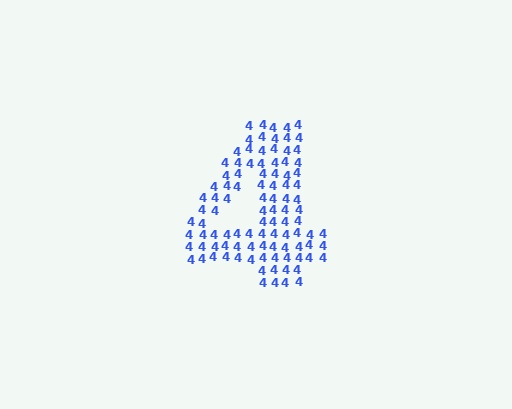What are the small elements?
The small elements are digit 4's.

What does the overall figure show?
The overall figure shows the digit 4.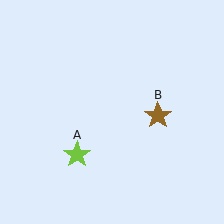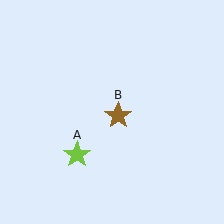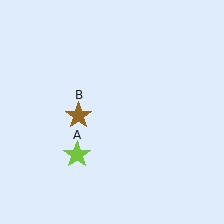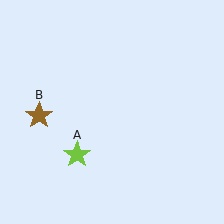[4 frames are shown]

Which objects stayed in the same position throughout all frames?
Lime star (object A) remained stationary.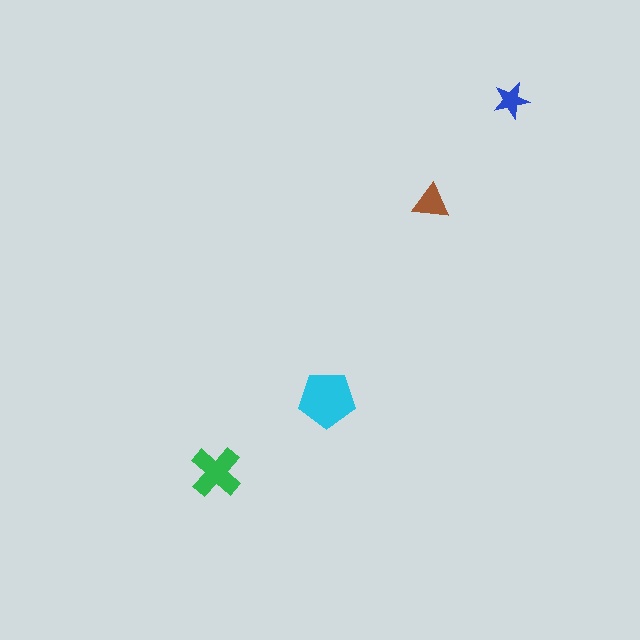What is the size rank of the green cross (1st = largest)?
2nd.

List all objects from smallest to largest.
The blue star, the brown triangle, the green cross, the cyan pentagon.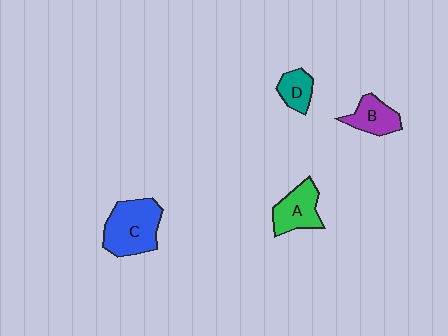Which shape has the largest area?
Shape C (blue).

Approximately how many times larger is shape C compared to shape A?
Approximately 1.5 times.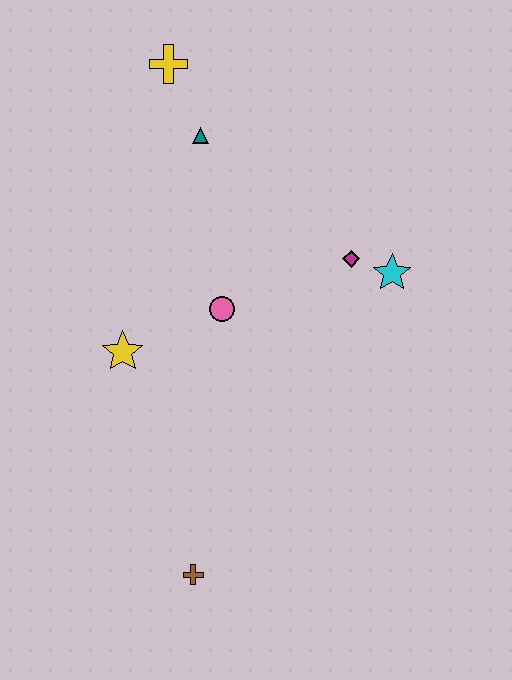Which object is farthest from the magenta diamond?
The brown cross is farthest from the magenta diamond.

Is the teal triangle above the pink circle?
Yes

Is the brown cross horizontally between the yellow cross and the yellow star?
No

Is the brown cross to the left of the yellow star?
No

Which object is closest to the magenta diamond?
The cyan star is closest to the magenta diamond.